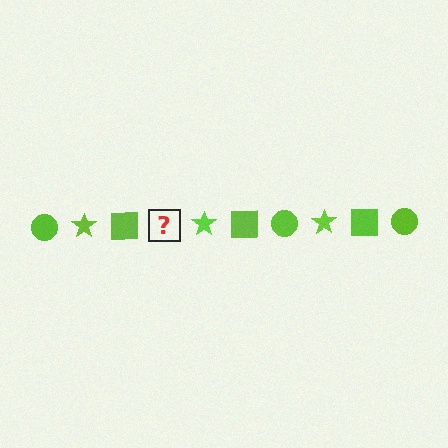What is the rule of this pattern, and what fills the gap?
The rule is that the pattern cycles through circle, star, square shapes in lime. The gap should be filled with a lime circle.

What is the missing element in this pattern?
The missing element is a lime circle.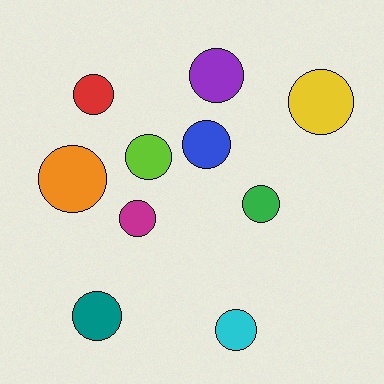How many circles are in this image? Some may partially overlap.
There are 10 circles.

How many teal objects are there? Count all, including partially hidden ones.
There is 1 teal object.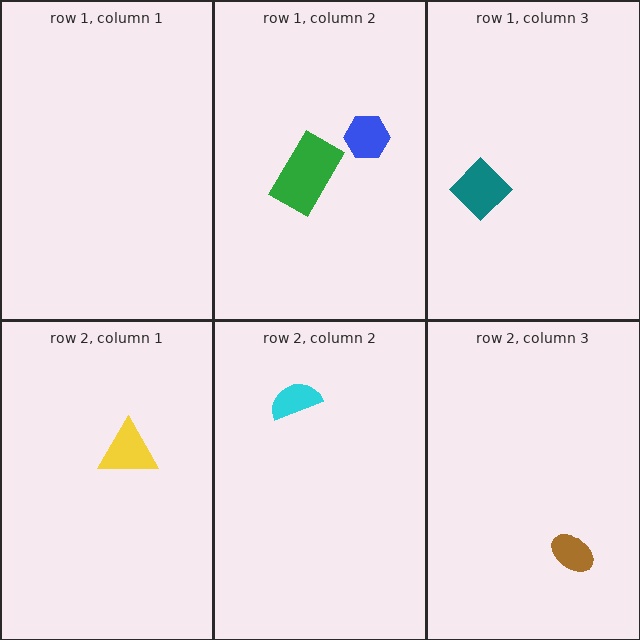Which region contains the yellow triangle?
The row 2, column 1 region.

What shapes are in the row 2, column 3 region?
The brown ellipse.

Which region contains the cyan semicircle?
The row 2, column 2 region.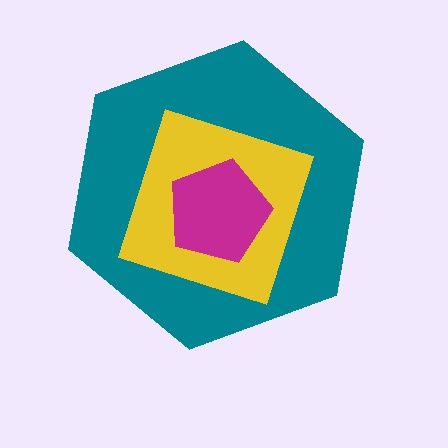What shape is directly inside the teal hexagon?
The yellow square.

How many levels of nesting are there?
3.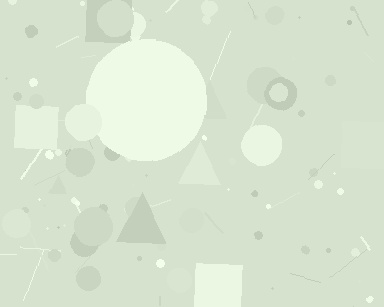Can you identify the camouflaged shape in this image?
The camouflaged shape is a circle.